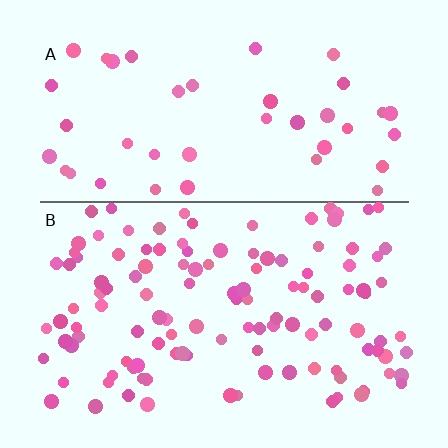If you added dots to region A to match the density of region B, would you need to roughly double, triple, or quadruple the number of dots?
Approximately triple.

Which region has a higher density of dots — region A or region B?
B (the bottom).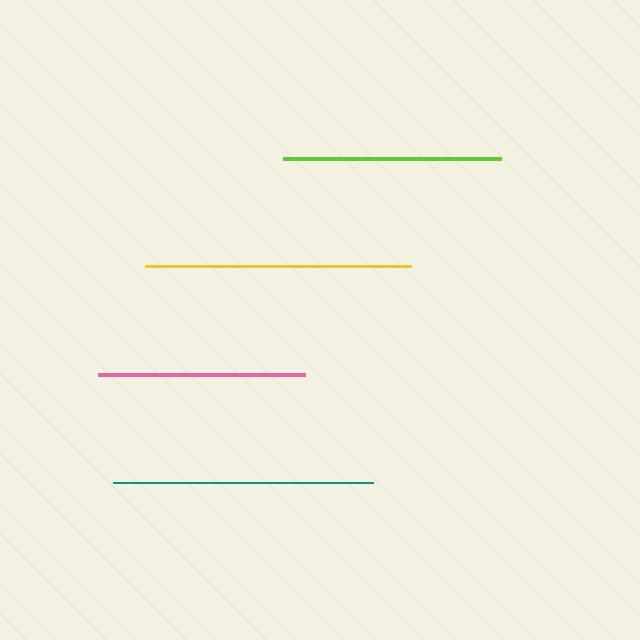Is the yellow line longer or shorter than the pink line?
The yellow line is longer than the pink line.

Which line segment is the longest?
The yellow line is the longest at approximately 266 pixels.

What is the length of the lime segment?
The lime segment is approximately 218 pixels long.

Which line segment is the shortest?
The pink line is the shortest at approximately 206 pixels.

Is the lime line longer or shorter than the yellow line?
The yellow line is longer than the lime line.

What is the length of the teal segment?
The teal segment is approximately 260 pixels long.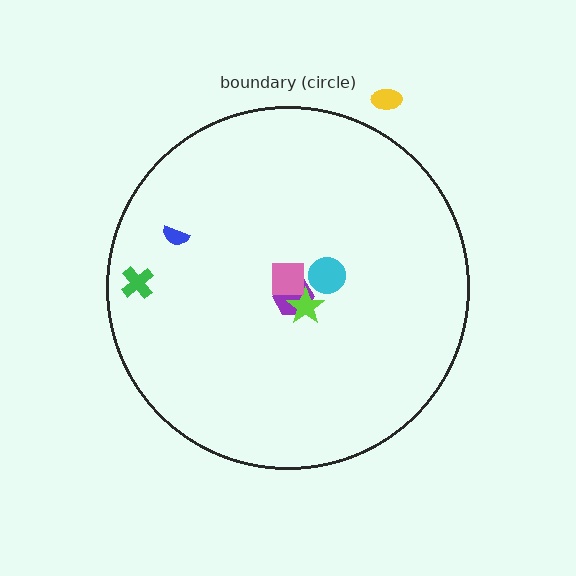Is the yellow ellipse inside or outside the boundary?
Outside.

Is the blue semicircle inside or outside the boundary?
Inside.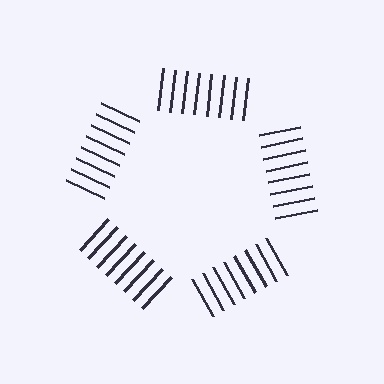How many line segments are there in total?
40 — 8 along each of the 5 edges.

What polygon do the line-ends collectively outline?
An illusory pentagon — the line segments terminate on its edges but no continuous stroke is drawn.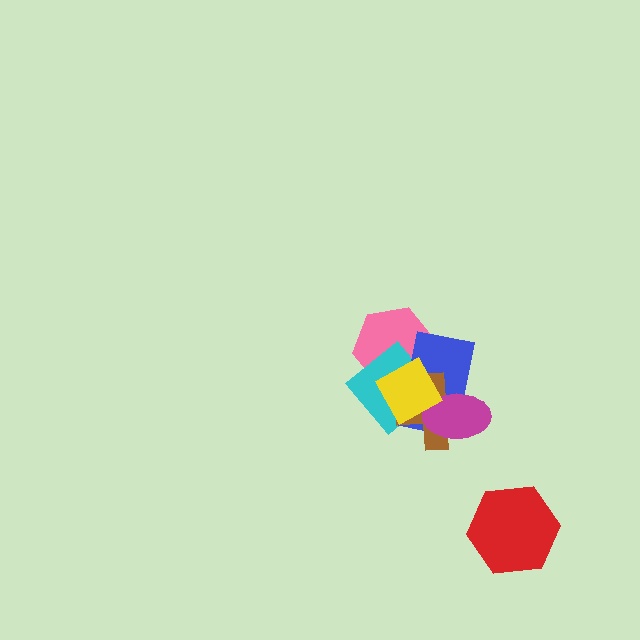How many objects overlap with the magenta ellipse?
4 objects overlap with the magenta ellipse.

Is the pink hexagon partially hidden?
Yes, it is partially covered by another shape.